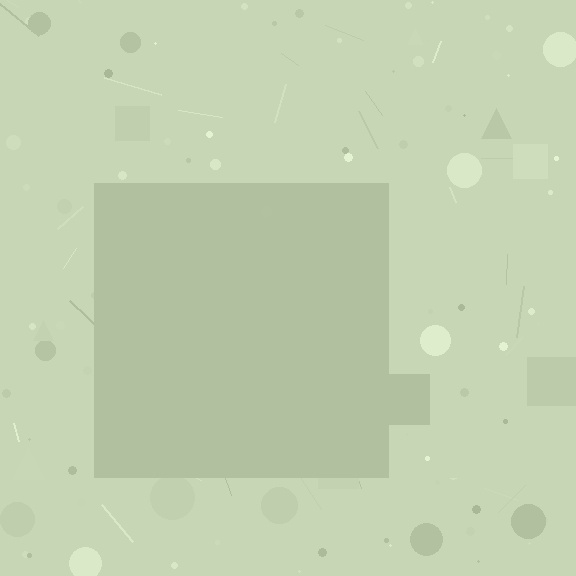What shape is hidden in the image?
A square is hidden in the image.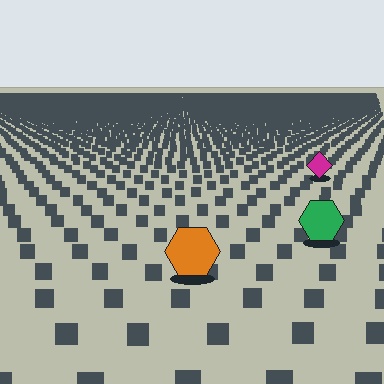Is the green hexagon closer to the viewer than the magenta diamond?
Yes. The green hexagon is closer — you can tell from the texture gradient: the ground texture is coarser near it.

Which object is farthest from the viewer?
The magenta diamond is farthest from the viewer. It appears smaller and the ground texture around it is denser.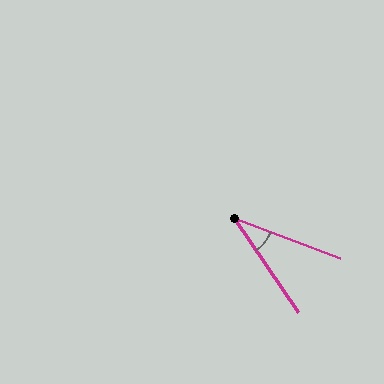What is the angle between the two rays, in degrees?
Approximately 35 degrees.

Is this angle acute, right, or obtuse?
It is acute.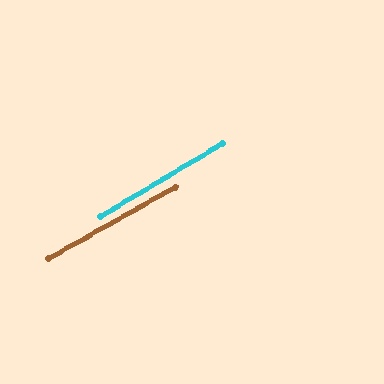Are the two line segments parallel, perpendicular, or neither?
Parallel — their directions differ by only 1.4°.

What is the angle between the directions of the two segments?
Approximately 1 degree.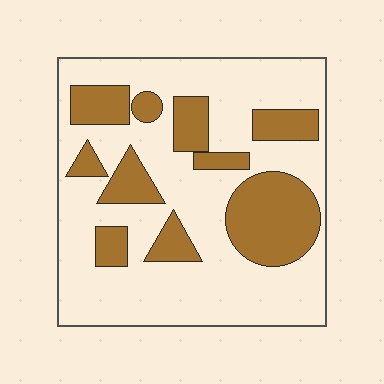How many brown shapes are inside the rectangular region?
10.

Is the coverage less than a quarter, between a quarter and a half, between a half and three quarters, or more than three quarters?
Between a quarter and a half.